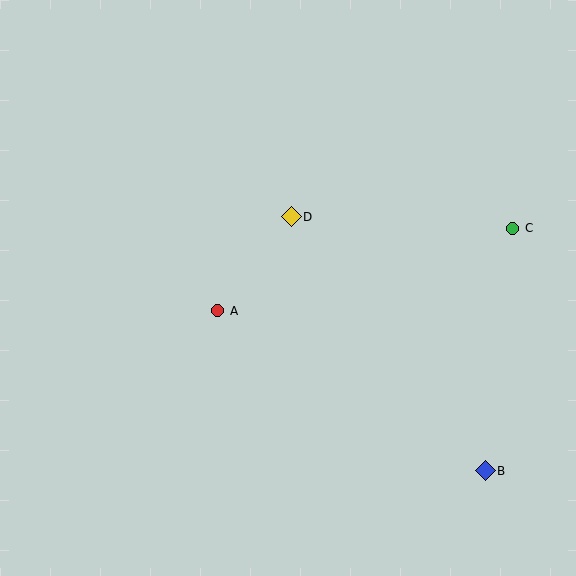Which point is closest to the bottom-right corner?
Point B is closest to the bottom-right corner.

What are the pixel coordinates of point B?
Point B is at (485, 471).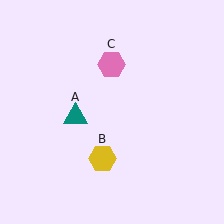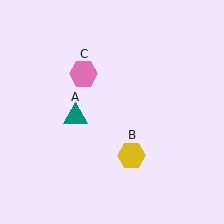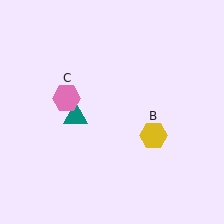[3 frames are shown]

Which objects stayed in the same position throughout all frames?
Teal triangle (object A) remained stationary.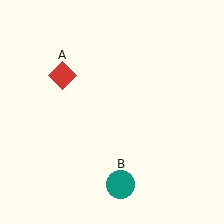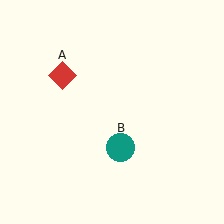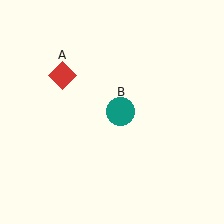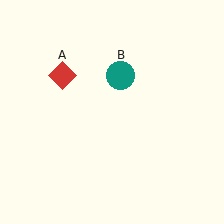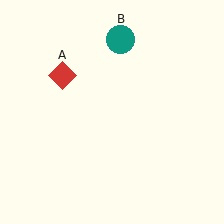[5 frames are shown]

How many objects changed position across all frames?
1 object changed position: teal circle (object B).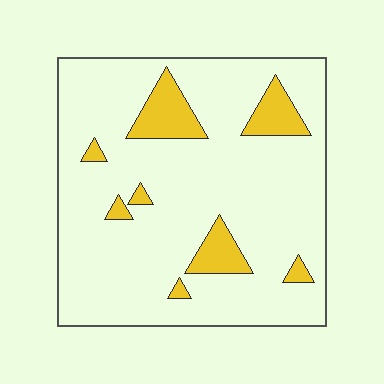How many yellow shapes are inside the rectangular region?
8.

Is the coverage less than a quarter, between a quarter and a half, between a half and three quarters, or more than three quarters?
Less than a quarter.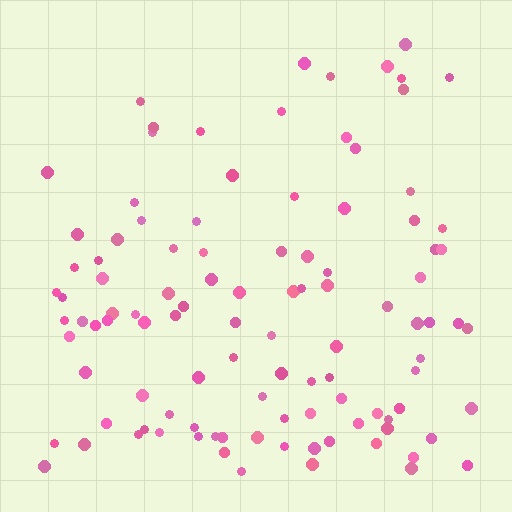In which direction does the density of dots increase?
From top to bottom, with the bottom side densest.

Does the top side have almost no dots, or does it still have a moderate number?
Still a moderate number, just noticeably fewer than the bottom.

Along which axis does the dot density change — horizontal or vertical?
Vertical.